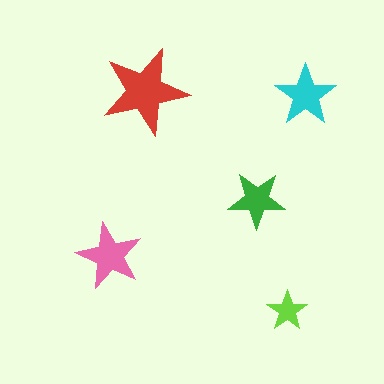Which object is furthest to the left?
The pink star is leftmost.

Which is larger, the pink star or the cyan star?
The pink one.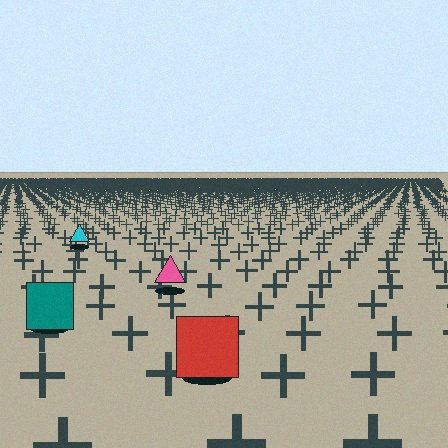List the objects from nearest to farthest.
From nearest to farthest: the red square, the teal square, the pink triangle, the cyan triangle.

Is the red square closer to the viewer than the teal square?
Yes. The red square is closer — you can tell from the texture gradient: the ground texture is coarser near it.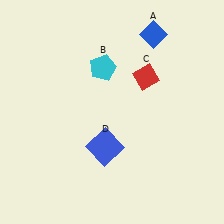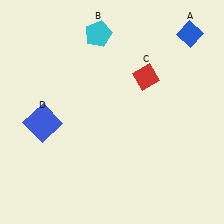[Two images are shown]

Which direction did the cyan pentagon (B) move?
The cyan pentagon (B) moved up.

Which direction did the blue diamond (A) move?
The blue diamond (A) moved right.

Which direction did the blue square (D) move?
The blue square (D) moved left.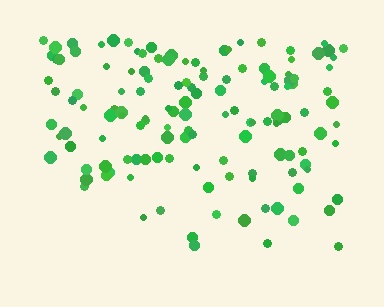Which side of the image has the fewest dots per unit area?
The bottom.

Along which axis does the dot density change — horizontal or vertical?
Vertical.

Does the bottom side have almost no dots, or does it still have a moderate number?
Still a moderate number, just noticeably fewer than the top.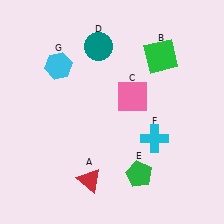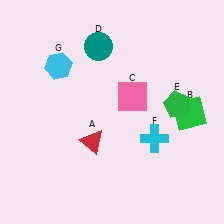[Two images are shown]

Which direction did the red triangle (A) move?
The red triangle (A) moved up.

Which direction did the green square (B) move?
The green square (B) moved down.